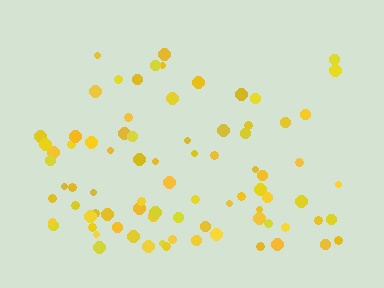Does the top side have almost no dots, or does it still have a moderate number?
Still a moderate number, just noticeably fewer than the bottom.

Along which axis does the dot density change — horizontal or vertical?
Vertical.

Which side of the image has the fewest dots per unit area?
The top.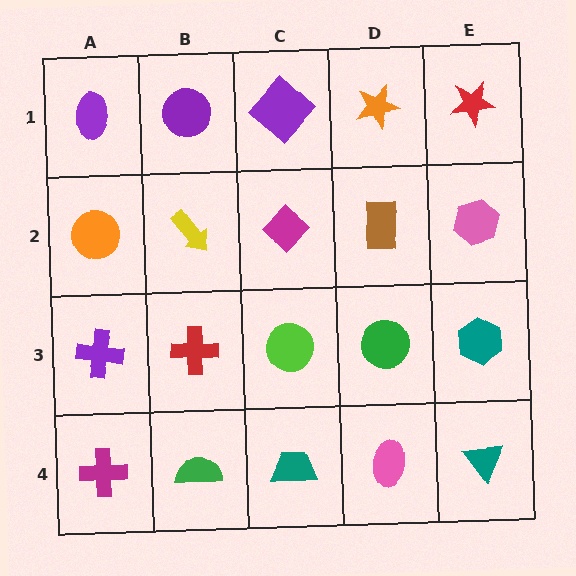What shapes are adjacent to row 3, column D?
A brown rectangle (row 2, column D), a pink ellipse (row 4, column D), a lime circle (row 3, column C), a teal hexagon (row 3, column E).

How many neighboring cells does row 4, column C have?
3.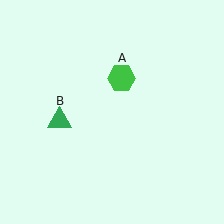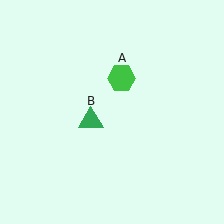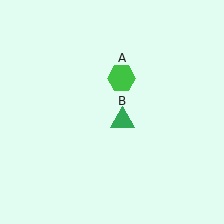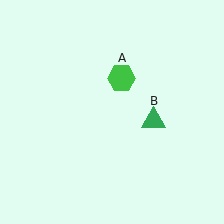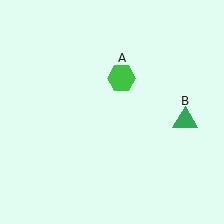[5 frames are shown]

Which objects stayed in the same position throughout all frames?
Green hexagon (object A) remained stationary.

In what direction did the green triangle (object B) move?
The green triangle (object B) moved right.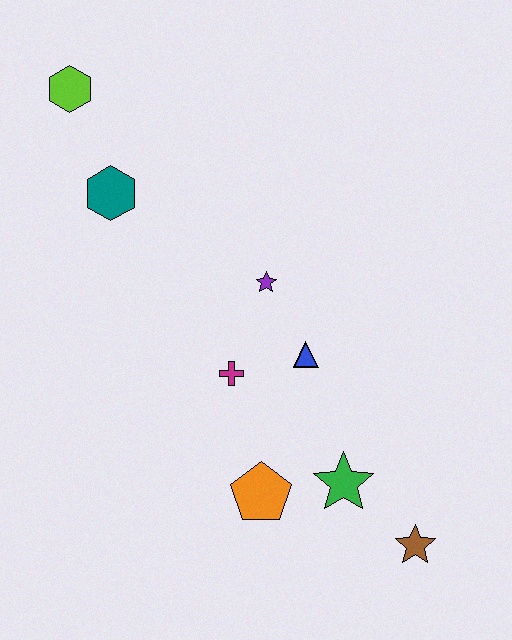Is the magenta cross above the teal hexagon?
No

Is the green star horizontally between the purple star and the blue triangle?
No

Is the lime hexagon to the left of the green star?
Yes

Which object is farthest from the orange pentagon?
The lime hexagon is farthest from the orange pentagon.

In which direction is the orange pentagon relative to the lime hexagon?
The orange pentagon is below the lime hexagon.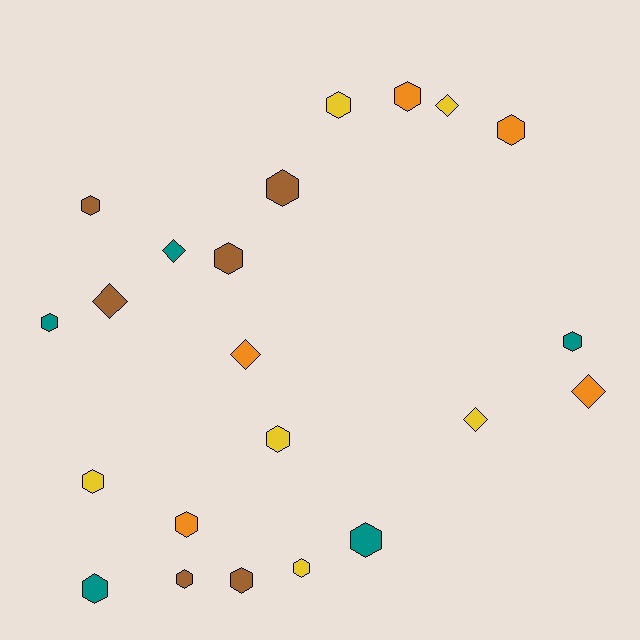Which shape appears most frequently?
Hexagon, with 16 objects.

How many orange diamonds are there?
There are 2 orange diamonds.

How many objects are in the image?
There are 22 objects.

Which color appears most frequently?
Brown, with 6 objects.